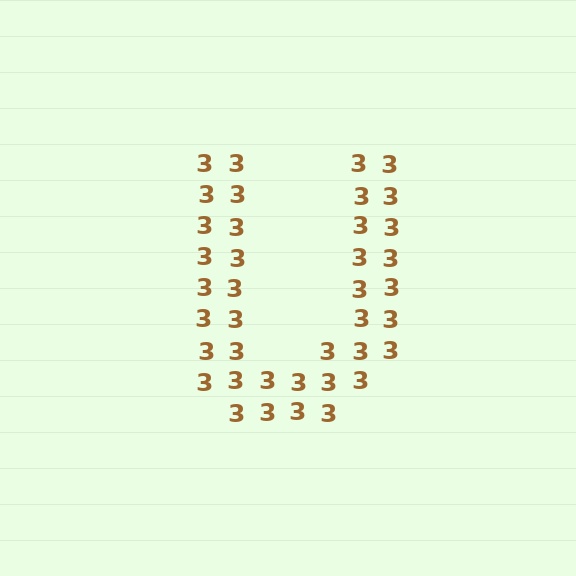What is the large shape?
The large shape is the letter U.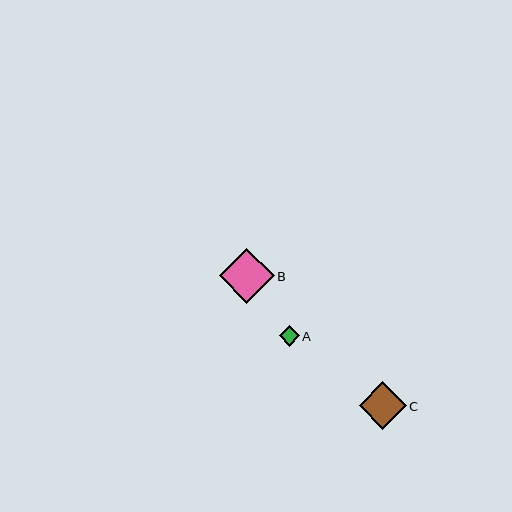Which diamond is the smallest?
Diamond A is the smallest with a size of approximately 20 pixels.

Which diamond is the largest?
Diamond B is the largest with a size of approximately 55 pixels.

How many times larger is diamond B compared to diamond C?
Diamond B is approximately 1.2 times the size of diamond C.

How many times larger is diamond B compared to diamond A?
Diamond B is approximately 2.7 times the size of diamond A.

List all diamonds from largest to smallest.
From largest to smallest: B, C, A.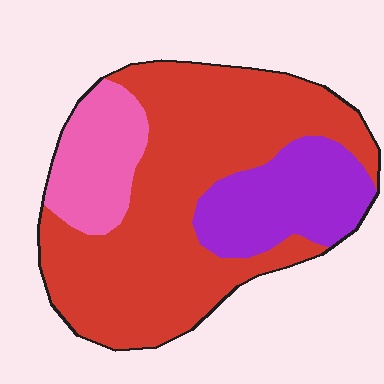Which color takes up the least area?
Pink, at roughly 15%.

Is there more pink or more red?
Red.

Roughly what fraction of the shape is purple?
Purple covers 21% of the shape.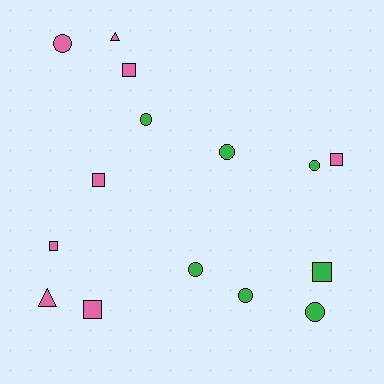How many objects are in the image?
There are 15 objects.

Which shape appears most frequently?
Circle, with 7 objects.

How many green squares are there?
There is 1 green square.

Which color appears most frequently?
Pink, with 8 objects.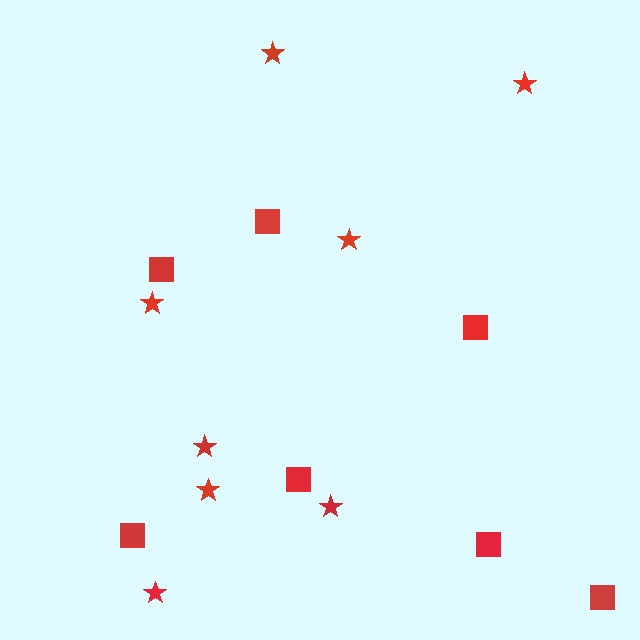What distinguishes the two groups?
There are 2 groups: one group of stars (8) and one group of squares (7).